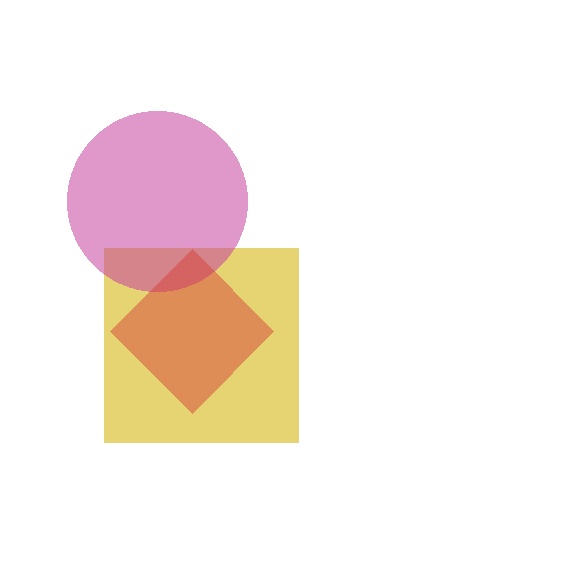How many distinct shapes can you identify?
There are 3 distinct shapes: a yellow square, a magenta circle, a red diamond.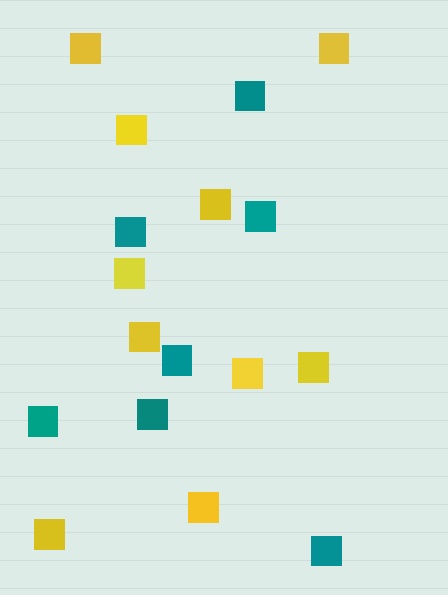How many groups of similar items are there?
There are 2 groups: one group of teal squares (7) and one group of yellow squares (10).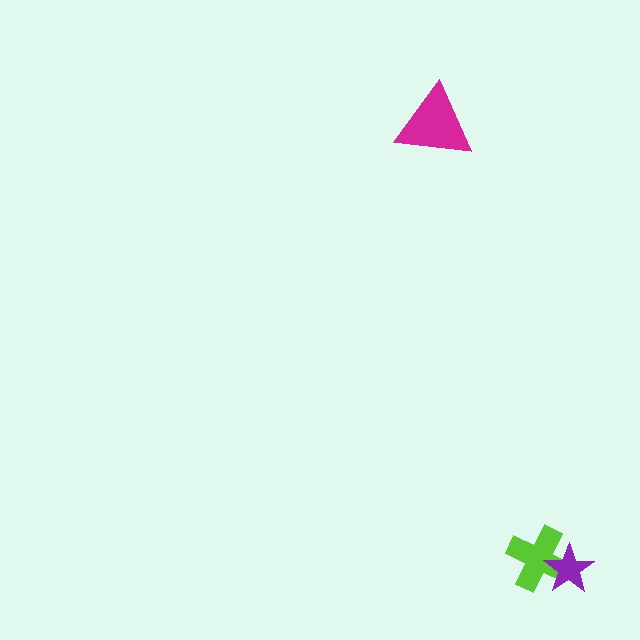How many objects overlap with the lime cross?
1 object overlaps with the lime cross.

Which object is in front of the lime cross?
The purple star is in front of the lime cross.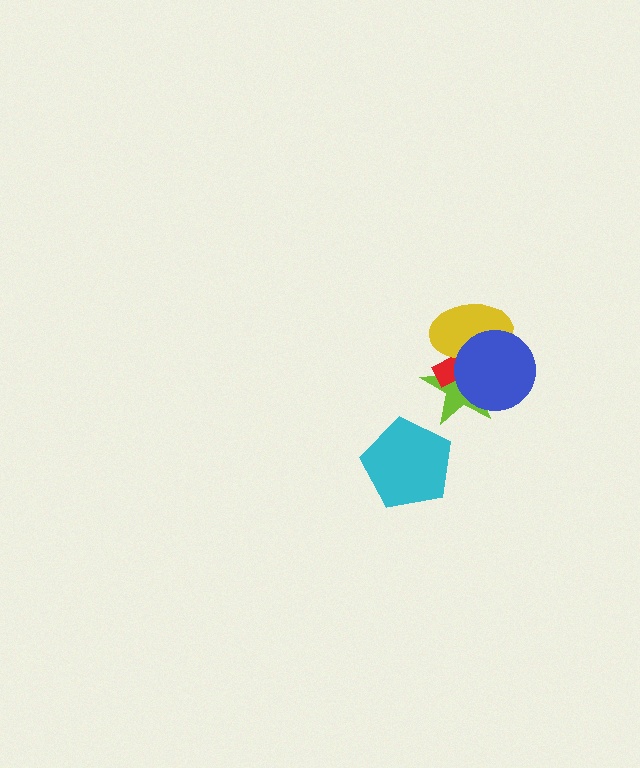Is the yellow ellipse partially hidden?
Yes, it is partially covered by another shape.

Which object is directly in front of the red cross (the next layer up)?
The yellow ellipse is directly in front of the red cross.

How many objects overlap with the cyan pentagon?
0 objects overlap with the cyan pentagon.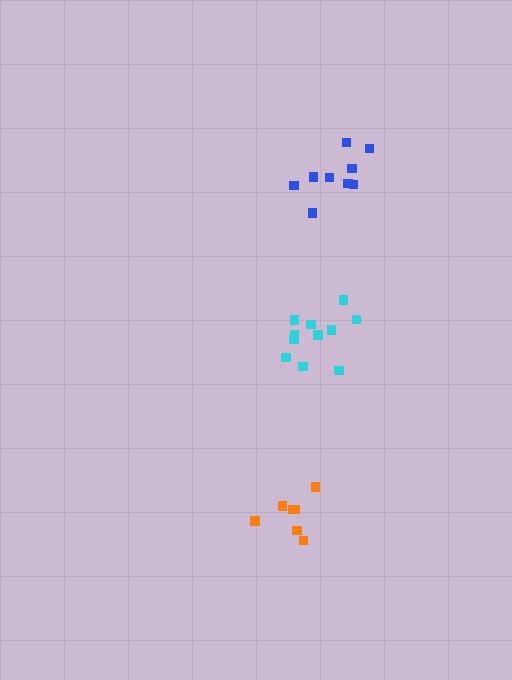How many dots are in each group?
Group 1: 11 dots, Group 2: 9 dots, Group 3: 7 dots (27 total).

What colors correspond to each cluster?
The clusters are colored: cyan, blue, orange.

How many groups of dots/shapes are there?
There are 3 groups.